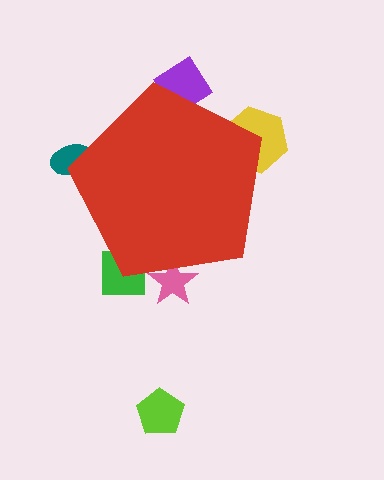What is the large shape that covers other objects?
A red pentagon.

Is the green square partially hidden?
Yes, the green square is partially hidden behind the red pentagon.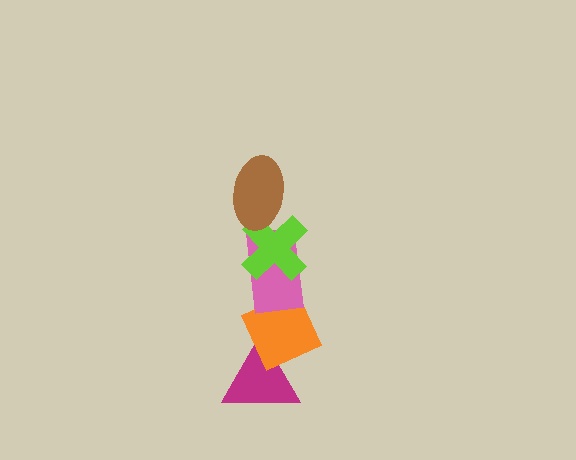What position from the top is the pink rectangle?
The pink rectangle is 3rd from the top.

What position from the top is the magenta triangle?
The magenta triangle is 5th from the top.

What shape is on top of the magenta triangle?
The orange diamond is on top of the magenta triangle.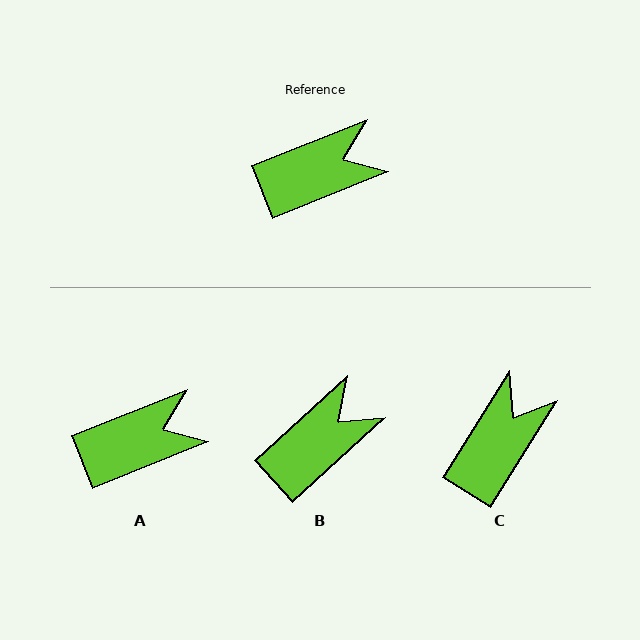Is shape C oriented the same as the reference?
No, it is off by about 36 degrees.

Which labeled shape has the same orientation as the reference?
A.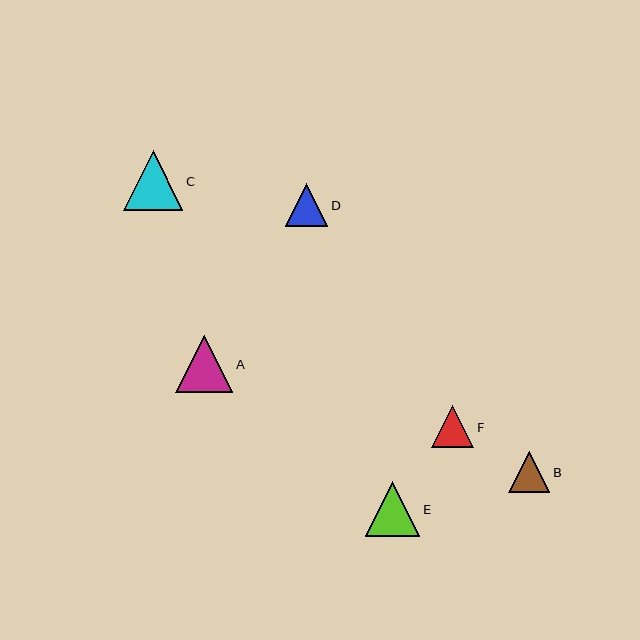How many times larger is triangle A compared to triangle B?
Triangle A is approximately 1.4 times the size of triangle B.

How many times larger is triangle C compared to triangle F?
Triangle C is approximately 1.4 times the size of triangle F.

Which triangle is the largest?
Triangle C is the largest with a size of approximately 60 pixels.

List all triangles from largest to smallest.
From largest to smallest: C, A, E, D, F, B.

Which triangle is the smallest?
Triangle B is the smallest with a size of approximately 42 pixels.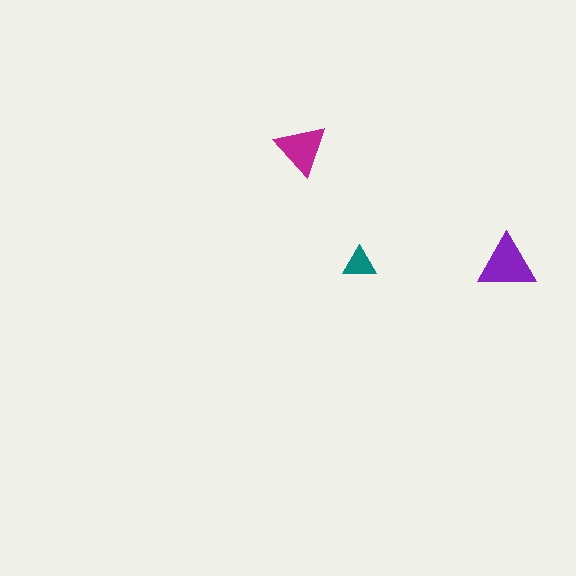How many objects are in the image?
There are 3 objects in the image.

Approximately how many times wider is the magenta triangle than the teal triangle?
About 1.5 times wider.